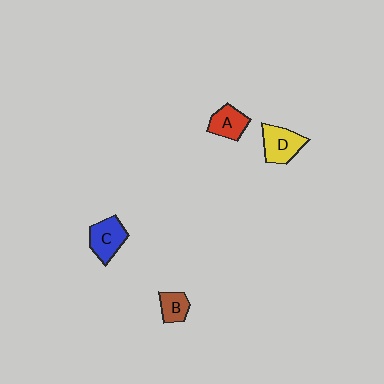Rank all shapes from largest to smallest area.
From largest to smallest: D (yellow), C (blue), A (red), B (brown).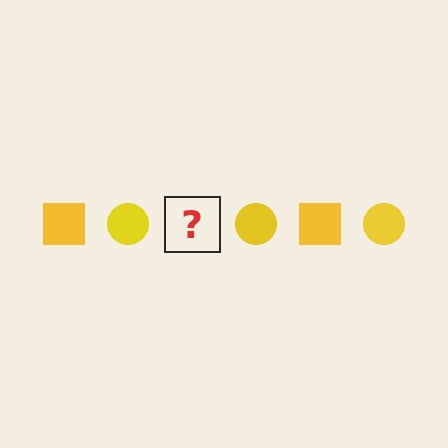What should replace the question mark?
The question mark should be replaced with a yellow square.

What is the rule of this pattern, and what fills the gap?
The rule is that the pattern cycles through square, circle shapes in yellow. The gap should be filled with a yellow square.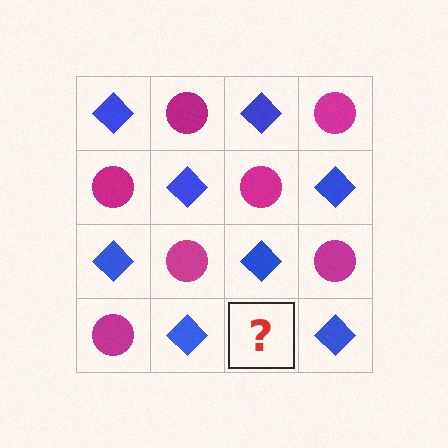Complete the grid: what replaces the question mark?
The question mark should be replaced with a magenta circle.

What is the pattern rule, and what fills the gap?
The rule is that it alternates blue diamond and magenta circle in a checkerboard pattern. The gap should be filled with a magenta circle.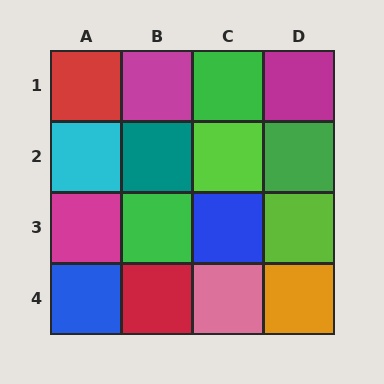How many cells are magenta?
3 cells are magenta.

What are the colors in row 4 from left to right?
Blue, red, pink, orange.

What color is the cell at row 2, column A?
Cyan.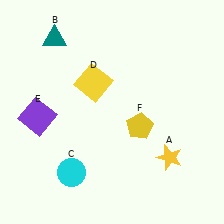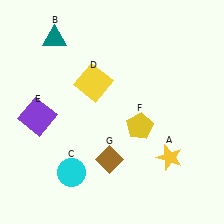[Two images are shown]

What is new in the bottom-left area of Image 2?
A brown diamond (G) was added in the bottom-left area of Image 2.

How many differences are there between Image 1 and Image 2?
There is 1 difference between the two images.